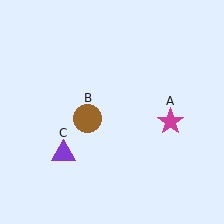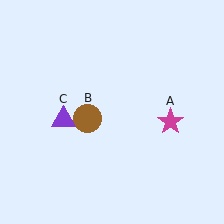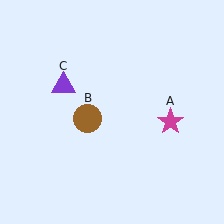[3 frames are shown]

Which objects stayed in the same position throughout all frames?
Magenta star (object A) and brown circle (object B) remained stationary.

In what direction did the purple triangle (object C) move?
The purple triangle (object C) moved up.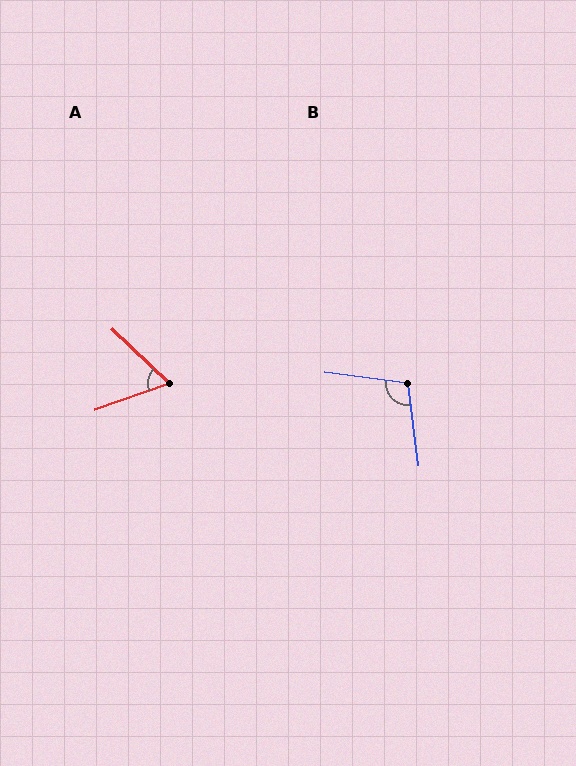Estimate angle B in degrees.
Approximately 104 degrees.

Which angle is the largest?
B, at approximately 104 degrees.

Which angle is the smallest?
A, at approximately 63 degrees.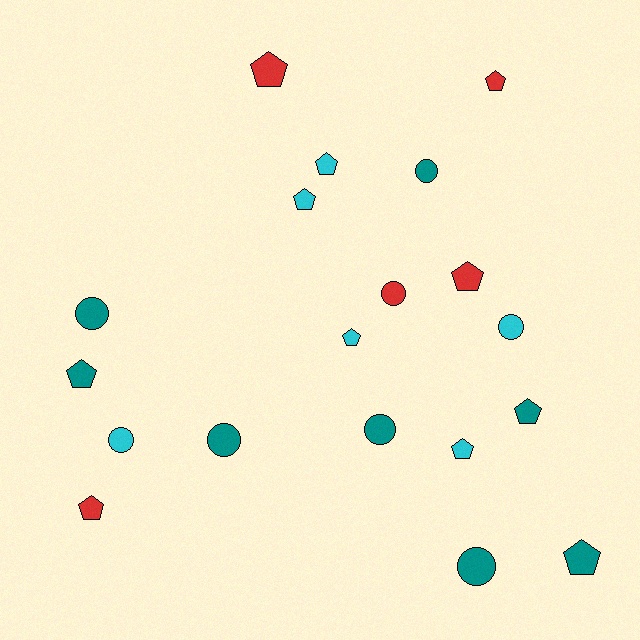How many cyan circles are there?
There are 2 cyan circles.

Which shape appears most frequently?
Pentagon, with 11 objects.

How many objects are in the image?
There are 19 objects.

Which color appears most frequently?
Teal, with 8 objects.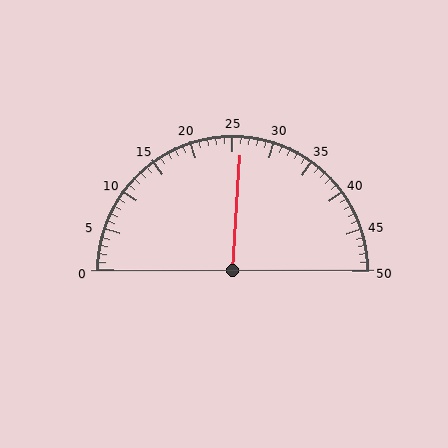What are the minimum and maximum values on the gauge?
The gauge ranges from 0 to 50.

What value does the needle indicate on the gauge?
The needle indicates approximately 26.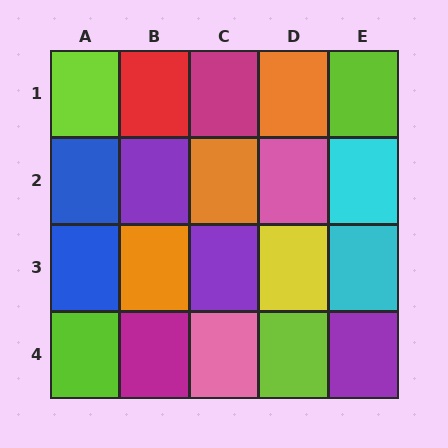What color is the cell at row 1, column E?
Lime.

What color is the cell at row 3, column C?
Purple.